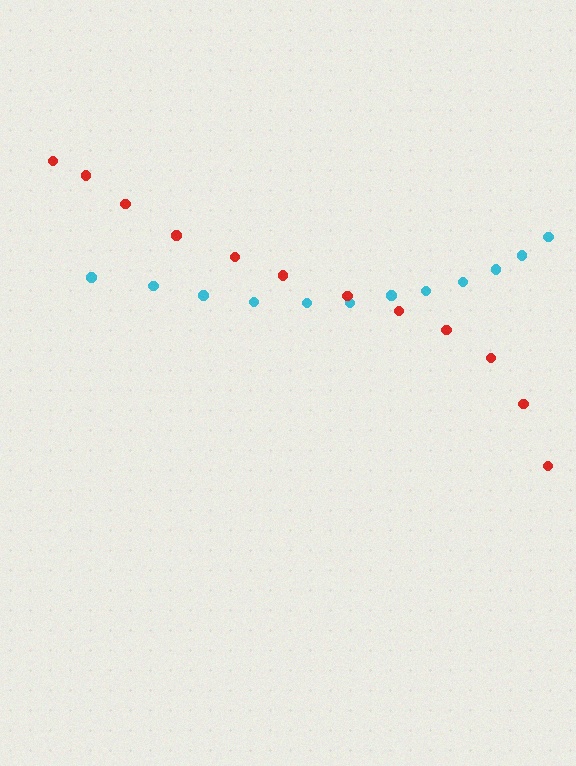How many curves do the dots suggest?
There are 2 distinct paths.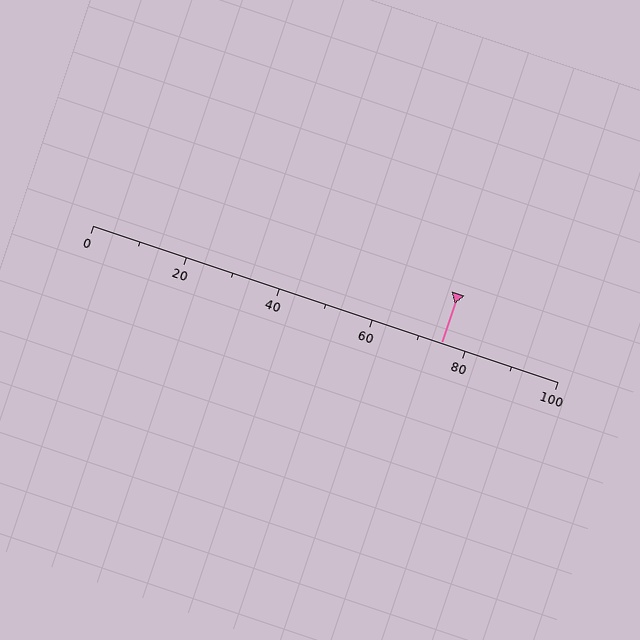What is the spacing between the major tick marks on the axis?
The major ticks are spaced 20 apart.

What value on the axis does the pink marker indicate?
The marker indicates approximately 75.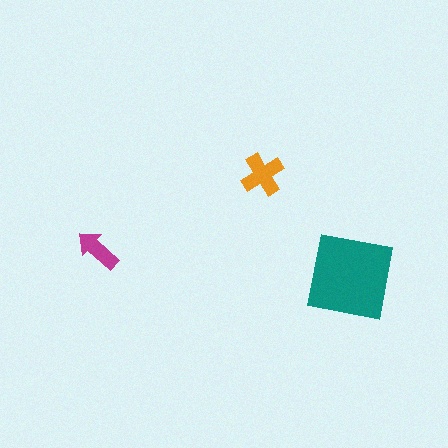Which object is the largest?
The teal square.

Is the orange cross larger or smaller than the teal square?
Smaller.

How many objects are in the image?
There are 3 objects in the image.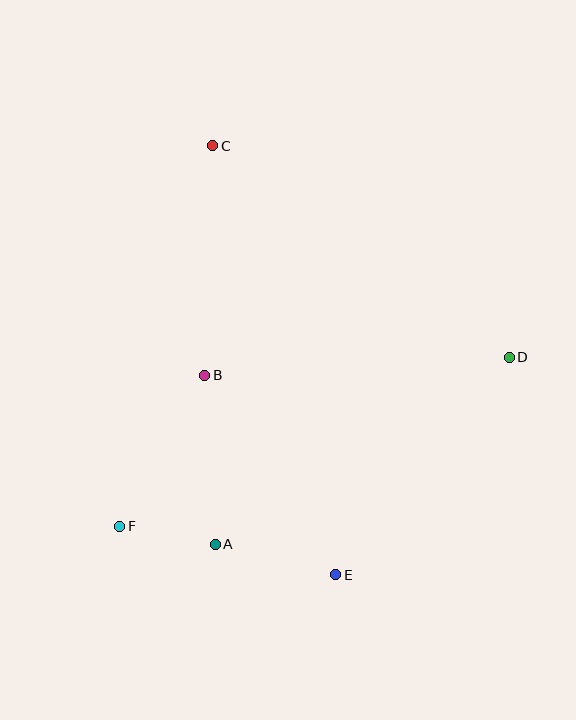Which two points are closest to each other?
Points A and F are closest to each other.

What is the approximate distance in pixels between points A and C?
The distance between A and C is approximately 399 pixels.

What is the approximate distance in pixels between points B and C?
The distance between B and C is approximately 229 pixels.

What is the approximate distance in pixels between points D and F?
The distance between D and F is approximately 424 pixels.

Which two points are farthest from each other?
Points C and E are farthest from each other.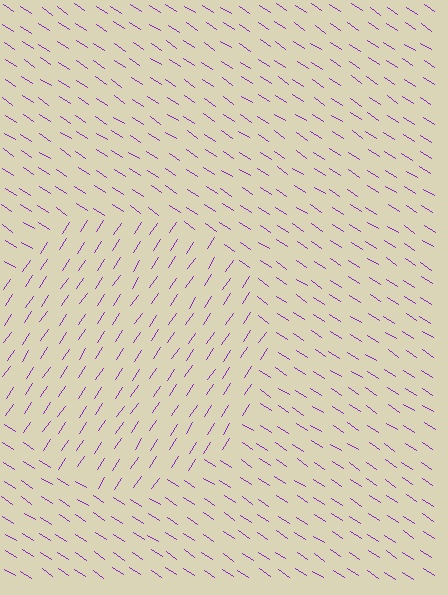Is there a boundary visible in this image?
Yes, there is a texture boundary formed by a change in line orientation.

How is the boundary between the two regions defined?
The boundary is defined purely by a change in line orientation (approximately 90 degrees difference). All lines are the same color and thickness.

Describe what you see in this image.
The image is filled with small purple line segments. A circle region in the image has lines oriented differently from the surrounding lines, creating a visible texture boundary.